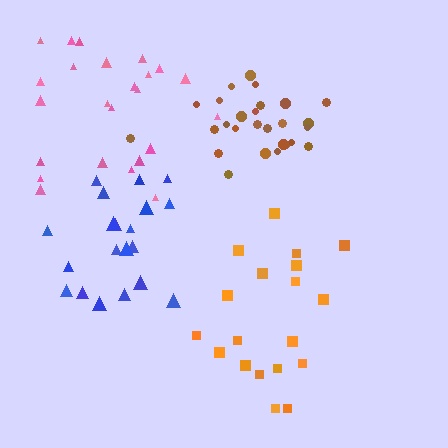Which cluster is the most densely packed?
Brown.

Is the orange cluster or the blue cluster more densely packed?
Blue.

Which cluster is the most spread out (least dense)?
Pink.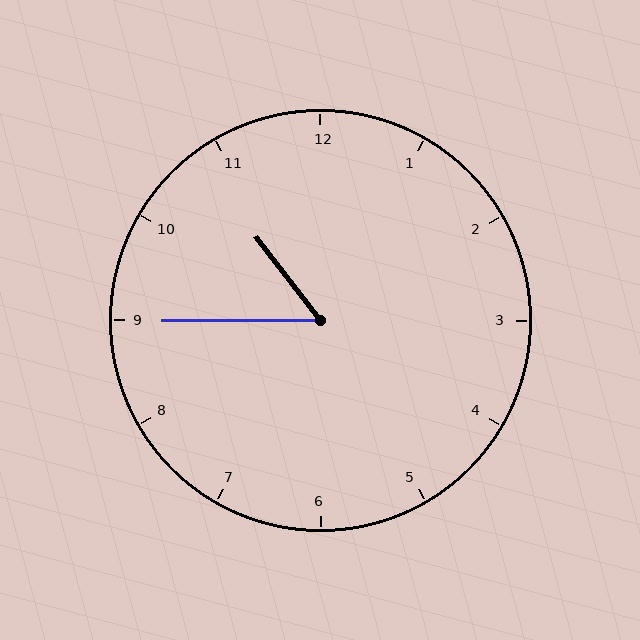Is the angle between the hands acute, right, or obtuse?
It is acute.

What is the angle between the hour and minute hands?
Approximately 52 degrees.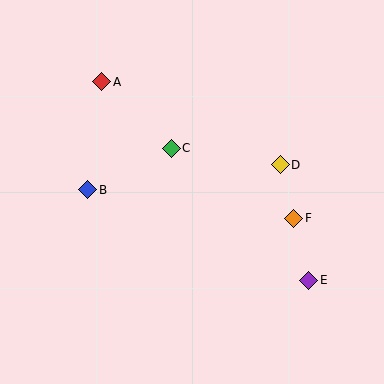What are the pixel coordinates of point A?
Point A is at (102, 82).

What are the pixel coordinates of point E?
Point E is at (309, 280).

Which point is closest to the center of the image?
Point C at (171, 148) is closest to the center.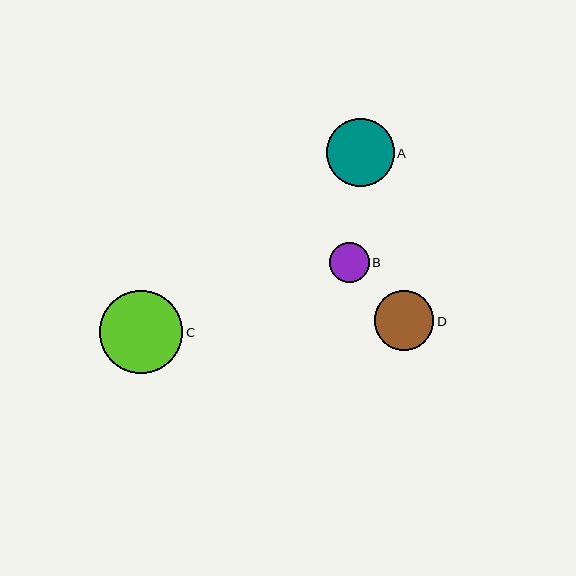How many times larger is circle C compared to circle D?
Circle C is approximately 1.4 times the size of circle D.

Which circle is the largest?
Circle C is the largest with a size of approximately 83 pixels.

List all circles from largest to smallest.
From largest to smallest: C, A, D, B.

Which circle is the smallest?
Circle B is the smallest with a size of approximately 40 pixels.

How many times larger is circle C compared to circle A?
Circle C is approximately 1.2 times the size of circle A.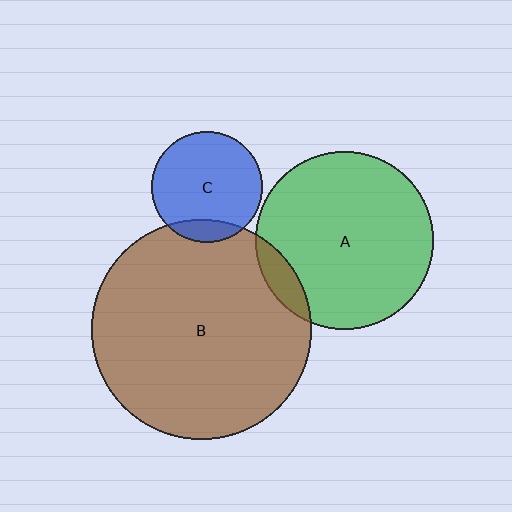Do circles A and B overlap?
Yes.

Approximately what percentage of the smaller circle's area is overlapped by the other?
Approximately 10%.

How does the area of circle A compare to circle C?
Approximately 2.6 times.